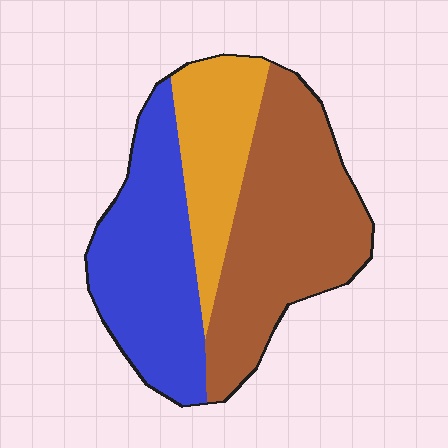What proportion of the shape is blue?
Blue takes up between a quarter and a half of the shape.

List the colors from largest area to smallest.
From largest to smallest: brown, blue, orange.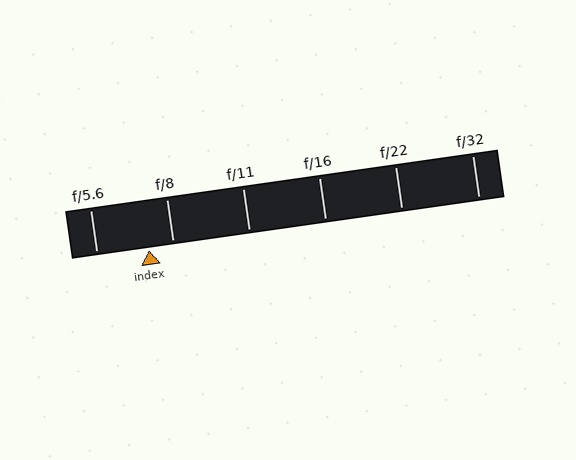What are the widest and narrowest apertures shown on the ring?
The widest aperture shown is f/5.6 and the narrowest is f/32.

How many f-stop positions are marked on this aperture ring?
There are 6 f-stop positions marked.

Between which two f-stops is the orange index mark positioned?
The index mark is between f/5.6 and f/8.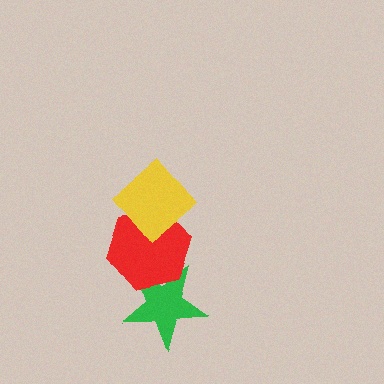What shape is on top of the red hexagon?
The yellow diamond is on top of the red hexagon.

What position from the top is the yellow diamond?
The yellow diamond is 1st from the top.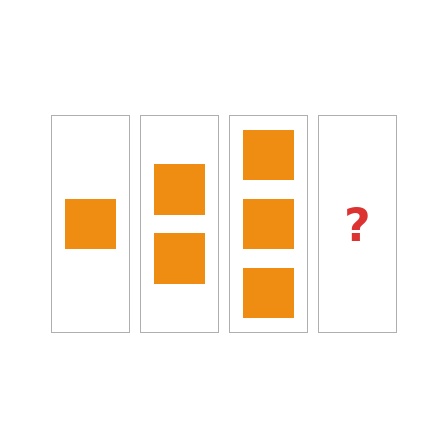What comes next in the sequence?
The next element should be 4 squares.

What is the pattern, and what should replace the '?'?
The pattern is that each step adds one more square. The '?' should be 4 squares.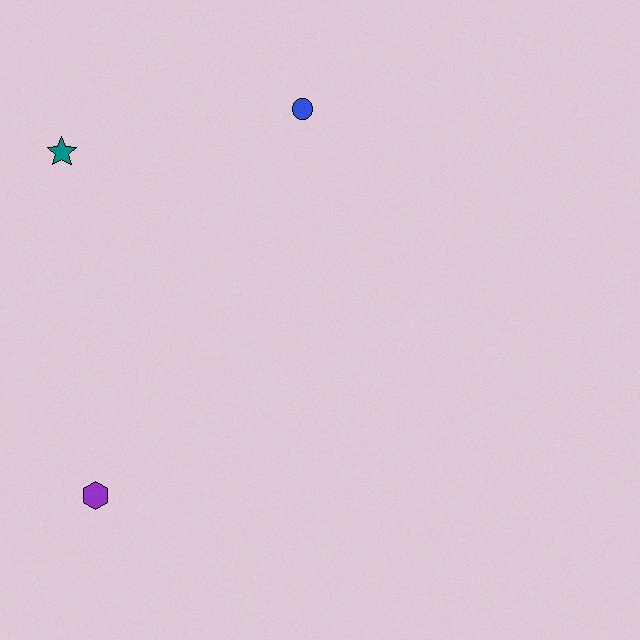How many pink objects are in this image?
There are no pink objects.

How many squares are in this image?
There are no squares.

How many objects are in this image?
There are 3 objects.